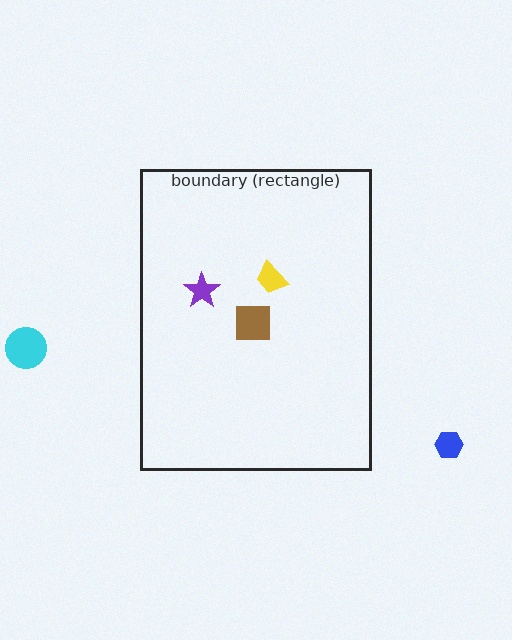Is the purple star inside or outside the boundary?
Inside.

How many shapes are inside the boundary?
3 inside, 2 outside.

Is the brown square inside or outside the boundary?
Inside.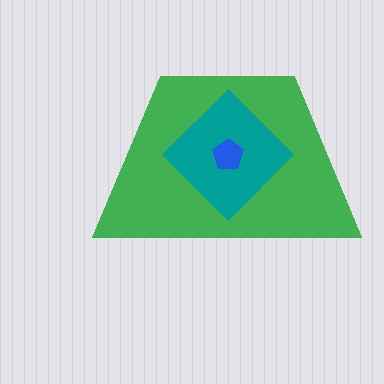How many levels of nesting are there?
3.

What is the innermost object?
The blue pentagon.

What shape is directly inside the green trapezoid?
The teal diamond.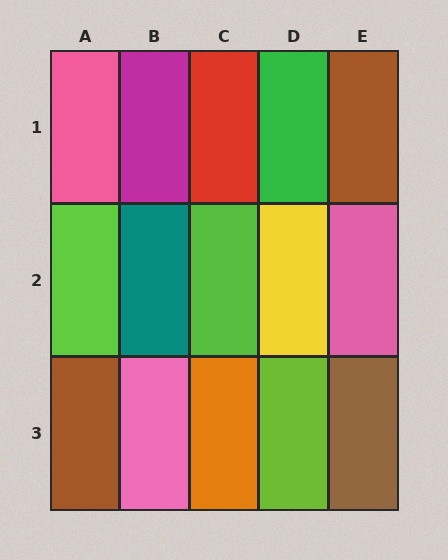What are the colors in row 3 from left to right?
Brown, pink, orange, lime, brown.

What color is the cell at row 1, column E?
Brown.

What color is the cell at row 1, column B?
Magenta.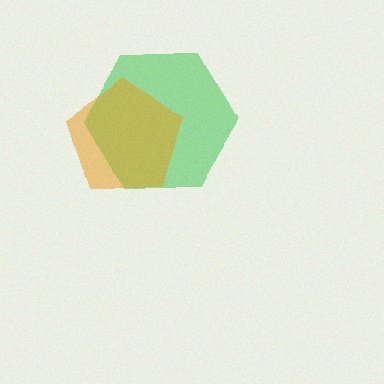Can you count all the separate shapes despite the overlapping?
Yes, there are 2 separate shapes.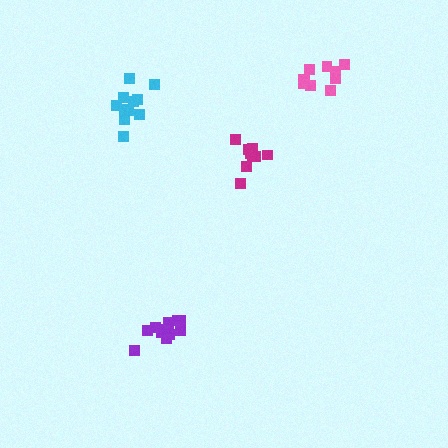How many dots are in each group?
Group 1: 9 dots, Group 2: 12 dots, Group 3: 11 dots, Group 4: 10 dots (42 total).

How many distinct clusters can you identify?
There are 4 distinct clusters.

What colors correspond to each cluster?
The clusters are colored: magenta, purple, cyan, pink.